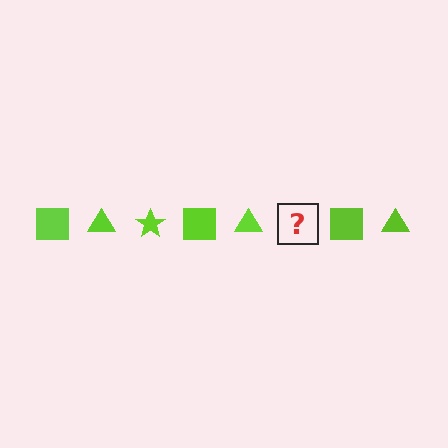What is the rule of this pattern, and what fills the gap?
The rule is that the pattern cycles through square, triangle, star shapes in lime. The gap should be filled with a lime star.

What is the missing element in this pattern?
The missing element is a lime star.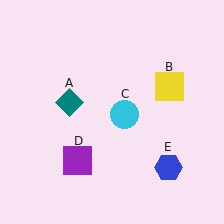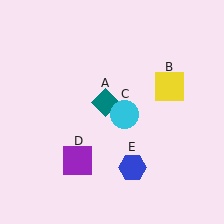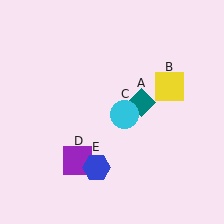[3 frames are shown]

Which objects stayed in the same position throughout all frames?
Yellow square (object B) and cyan circle (object C) and purple square (object D) remained stationary.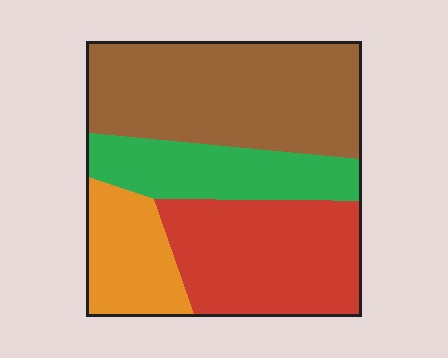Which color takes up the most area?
Brown, at roughly 40%.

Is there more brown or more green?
Brown.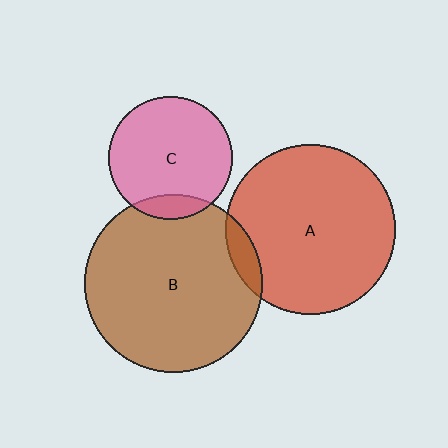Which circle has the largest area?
Circle B (brown).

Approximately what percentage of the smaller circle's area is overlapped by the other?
Approximately 5%.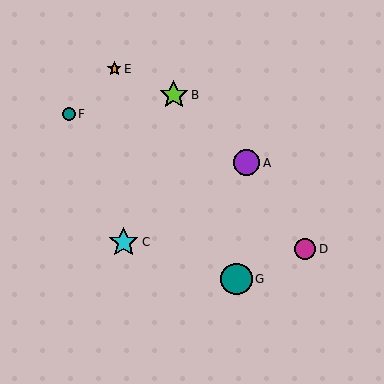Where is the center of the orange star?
The center of the orange star is at (114, 69).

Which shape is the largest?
The teal circle (labeled G) is the largest.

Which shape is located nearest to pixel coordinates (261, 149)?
The purple circle (labeled A) at (246, 163) is nearest to that location.